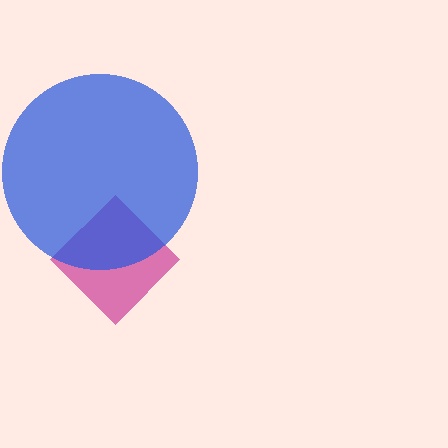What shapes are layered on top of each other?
The layered shapes are: a magenta diamond, a blue circle.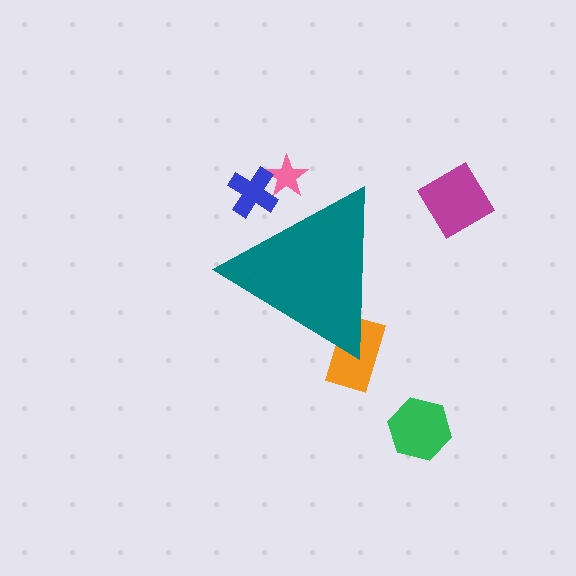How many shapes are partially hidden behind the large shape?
3 shapes are partially hidden.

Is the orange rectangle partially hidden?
Yes, the orange rectangle is partially hidden behind the teal triangle.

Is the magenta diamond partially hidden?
No, the magenta diamond is fully visible.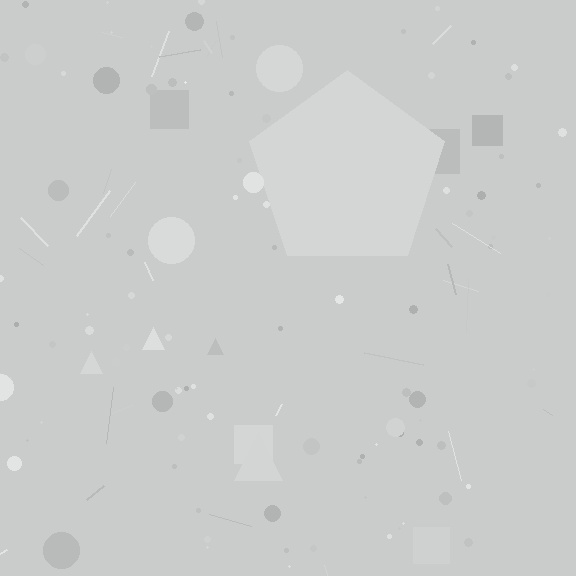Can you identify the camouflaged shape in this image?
The camouflaged shape is a pentagon.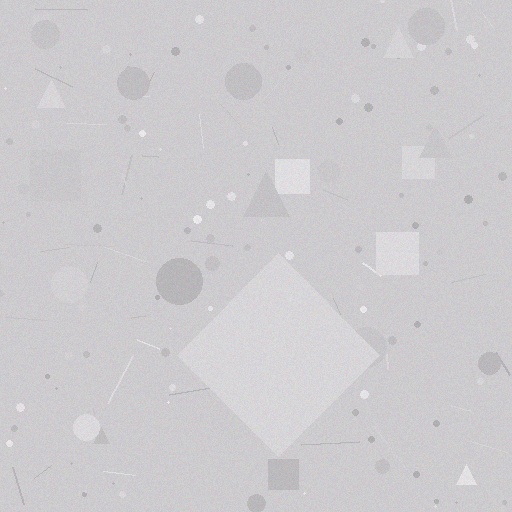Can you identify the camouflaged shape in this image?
The camouflaged shape is a diamond.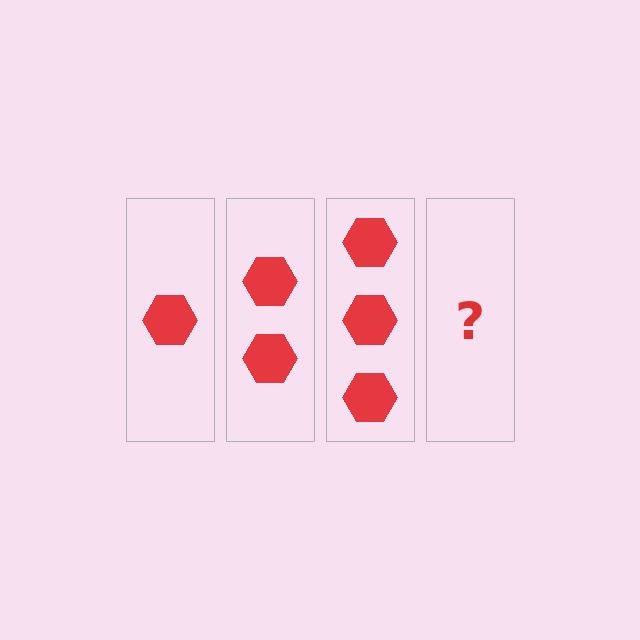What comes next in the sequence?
The next element should be 4 hexagons.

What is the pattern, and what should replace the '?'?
The pattern is that each step adds one more hexagon. The '?' should be 4 hexagons.